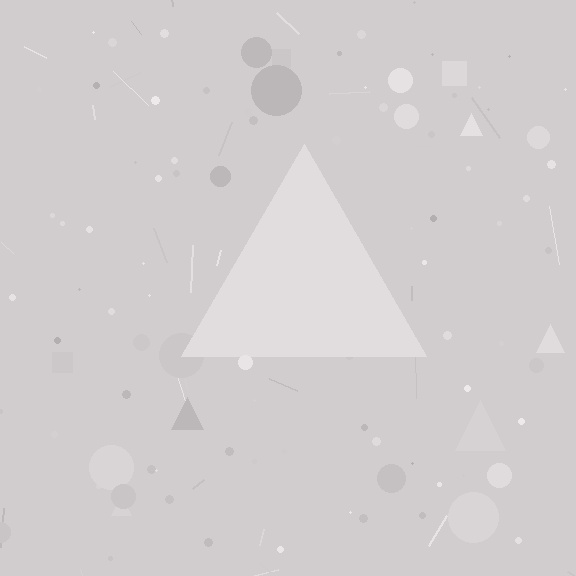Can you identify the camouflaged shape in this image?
The camouflaged shape is a triangle.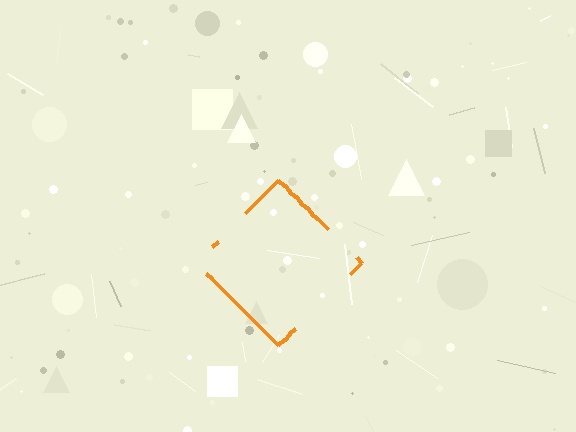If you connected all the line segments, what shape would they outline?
They would outline a diamond.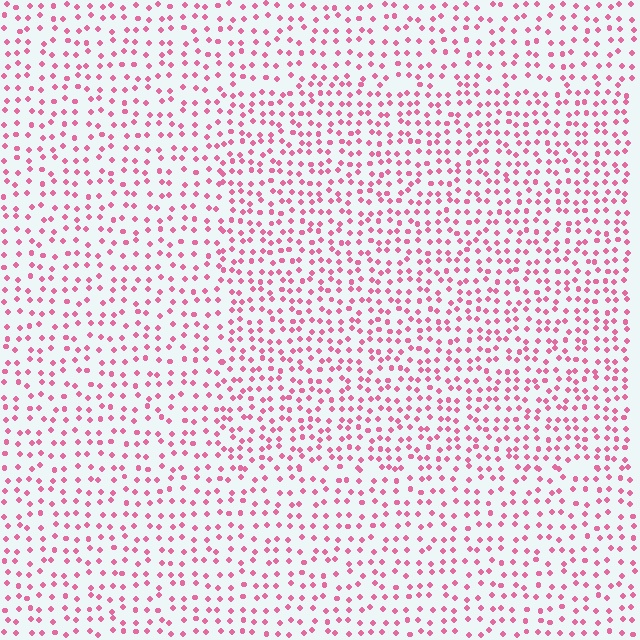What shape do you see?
I see a rectangle.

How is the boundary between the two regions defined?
The boundary is defined by a change in element density (approximately 1.4x ratio). All elements are the same color, size, and shape.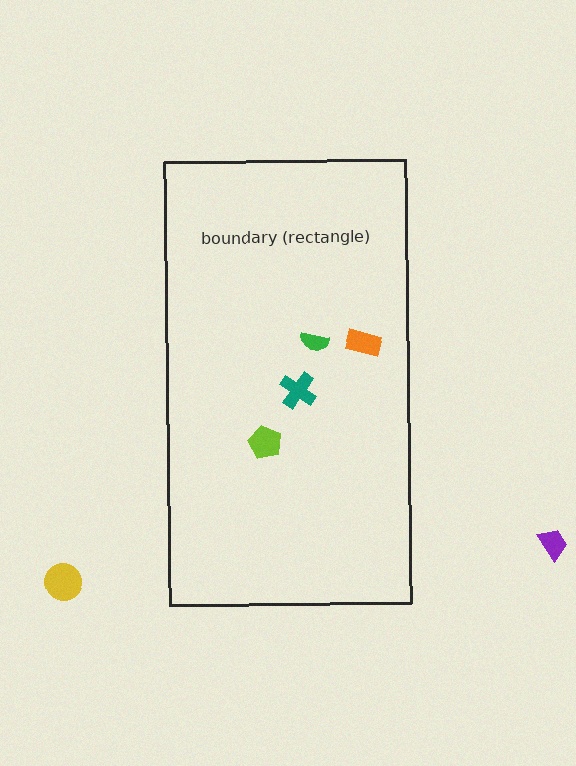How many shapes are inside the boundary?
4 inside, 2 outside.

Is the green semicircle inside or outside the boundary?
Inside.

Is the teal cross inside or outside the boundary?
Inside.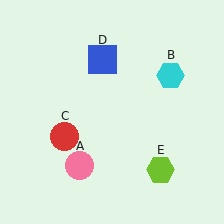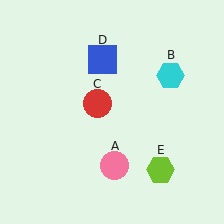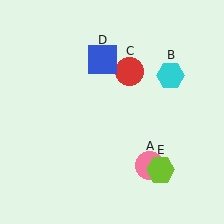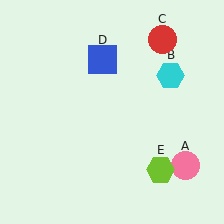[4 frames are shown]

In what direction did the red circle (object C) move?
The red circle (object C) moved up and to the right.